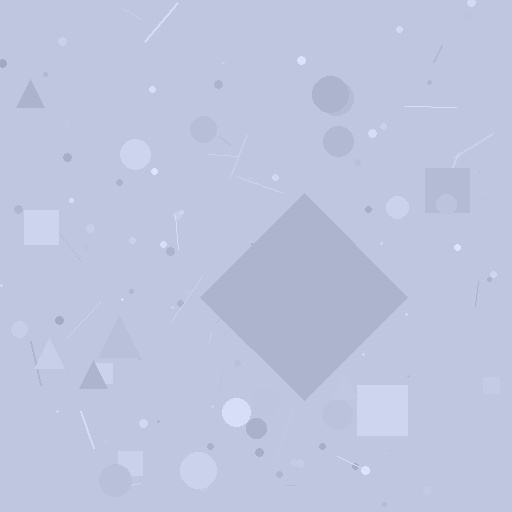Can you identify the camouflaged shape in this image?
The camouflaged shape is a diamond.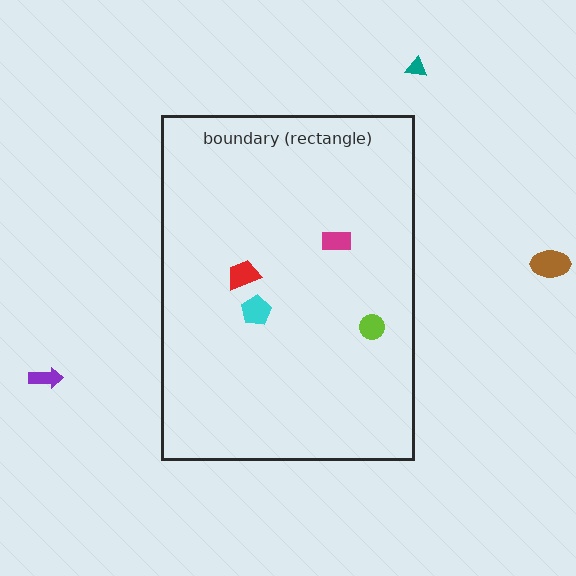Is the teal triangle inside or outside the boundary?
Outside.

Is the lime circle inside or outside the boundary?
Inside.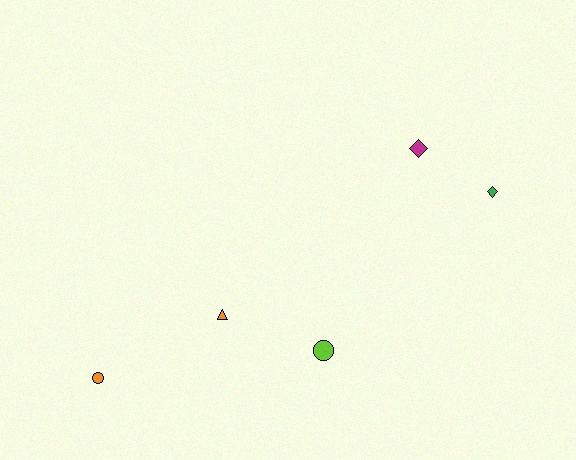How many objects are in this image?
There are 5 objects.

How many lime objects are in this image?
There is 1 lime object.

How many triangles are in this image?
There is 1 triangle.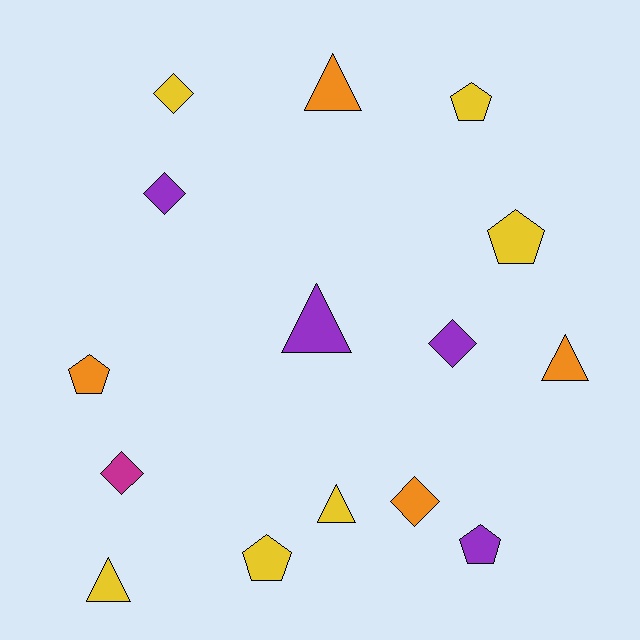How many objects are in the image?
There are 15 objects.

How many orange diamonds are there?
There is 1 orange diamond.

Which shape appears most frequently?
Triangle, with 5 objects.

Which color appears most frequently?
Yellow, with 6 objects.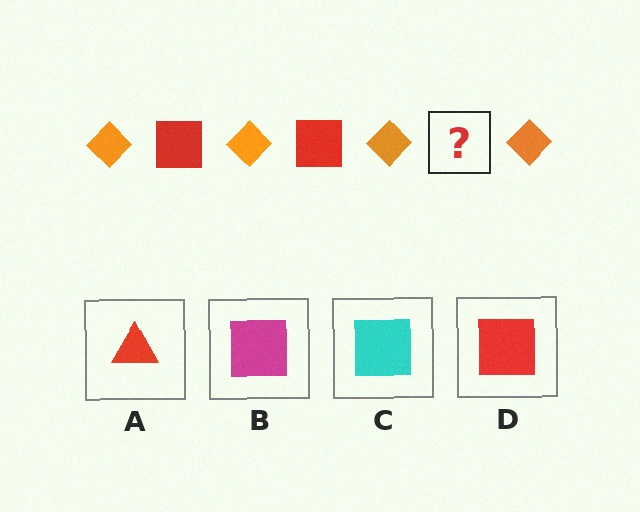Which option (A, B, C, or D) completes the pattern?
D.